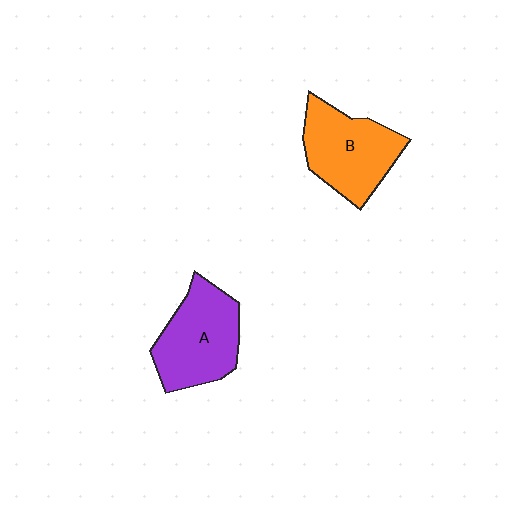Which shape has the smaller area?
Shape B (orange).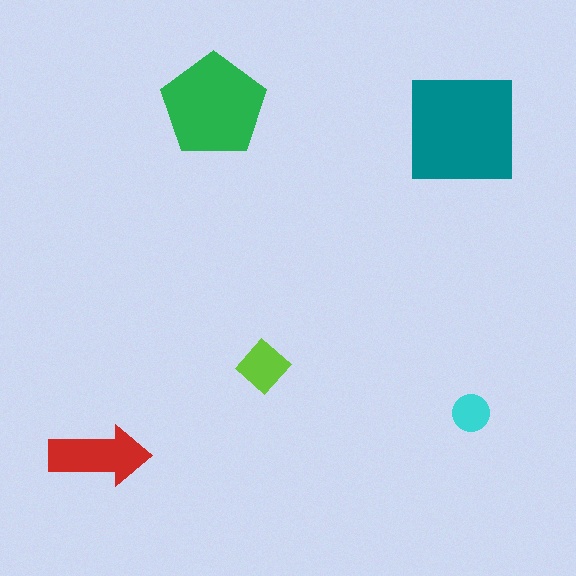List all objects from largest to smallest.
The teal square, the green pentagon, the red arrow, the lime diamond, the cyan circle.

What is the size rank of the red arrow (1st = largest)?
3rd.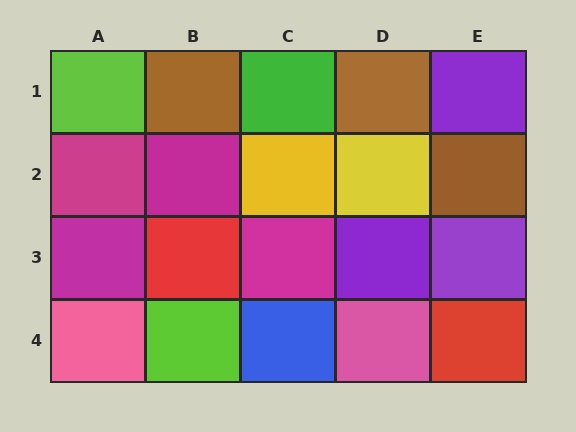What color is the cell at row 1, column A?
Lime.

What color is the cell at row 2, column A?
Magenta.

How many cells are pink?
2 cells are pink.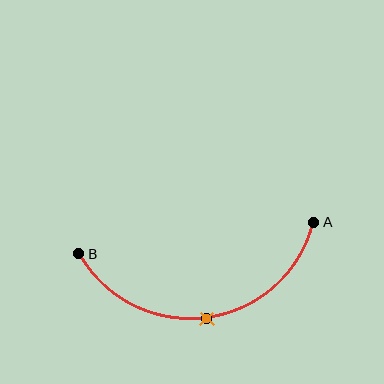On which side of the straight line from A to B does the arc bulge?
The arc bulges below the straight line connecting A and B.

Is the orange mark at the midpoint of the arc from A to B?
Yes. The orange mark lies on the arc at equal arc-length from both A and B — it is the arc midpoint.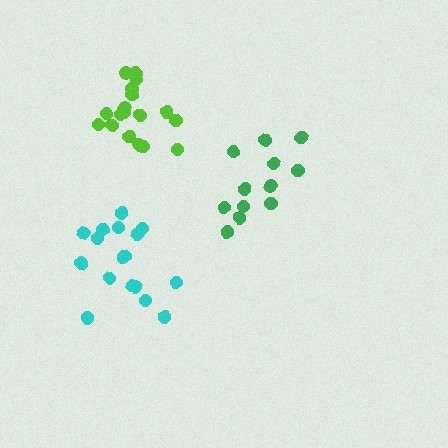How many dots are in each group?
Group 1: 18 dots, Group 2: 12 dots, Group 3: 18 dots (48 total).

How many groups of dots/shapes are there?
There are 3 groups.